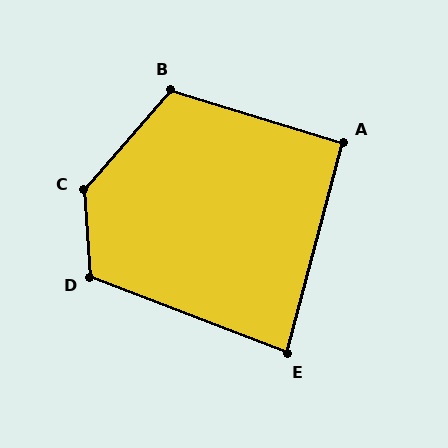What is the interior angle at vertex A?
Approximately 92 degrees (approximately right).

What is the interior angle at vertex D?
Approximately 115 degrees (obtuse).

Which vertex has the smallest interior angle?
E, at approximately 84 degrees.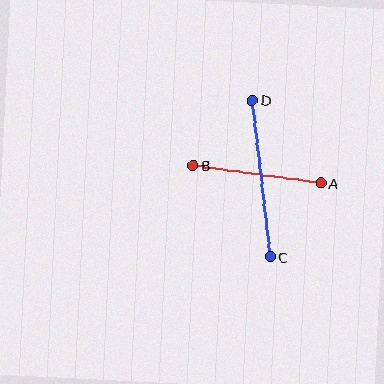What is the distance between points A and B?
The distance is approximately 129 pixels.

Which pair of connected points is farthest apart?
Points C and D are farthest apart.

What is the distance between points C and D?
The distance is approximately 157 pixels.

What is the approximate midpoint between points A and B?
The midpoint is at approximately (257, 174) pixels.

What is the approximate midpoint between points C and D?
The midpoint is at approximately (261, 178) pixels.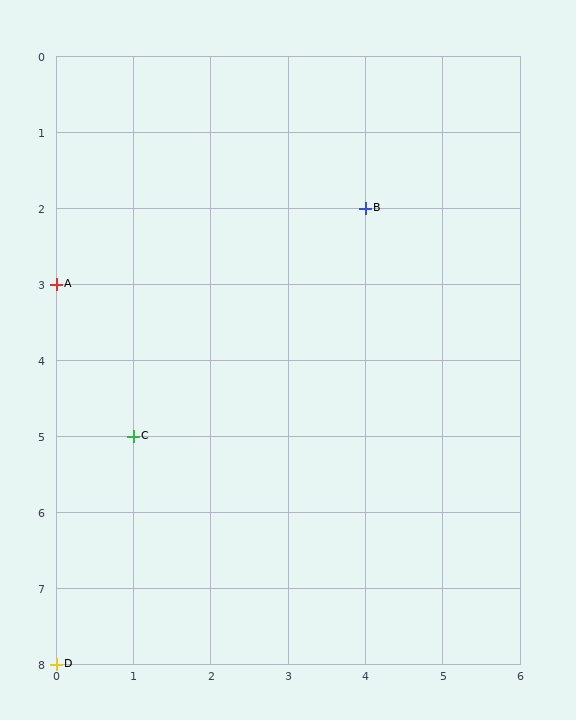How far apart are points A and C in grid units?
Points A and C are 1 column and 2 rows apart (about 2.2 grid units diagonally).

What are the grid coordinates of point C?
Point C is at grid coordinates (1, 5).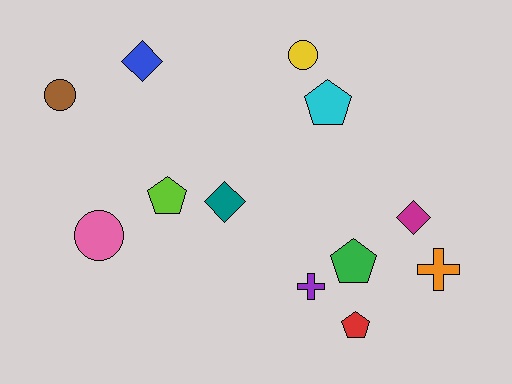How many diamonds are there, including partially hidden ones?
There are 3 diamonds.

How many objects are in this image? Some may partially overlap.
There are 12 objects.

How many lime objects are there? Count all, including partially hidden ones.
There is 1 lime object.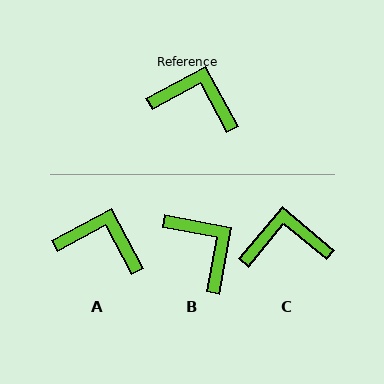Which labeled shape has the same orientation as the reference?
A.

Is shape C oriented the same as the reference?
No, it is off by about 22 degrees.